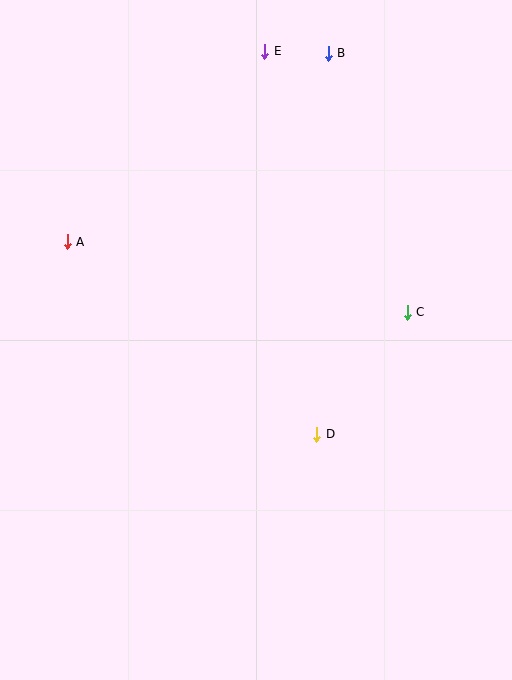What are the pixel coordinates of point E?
Point E is at (265, 51).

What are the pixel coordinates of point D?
Point D is at (317, 434).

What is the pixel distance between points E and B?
The distance between E and B is 63 pixels.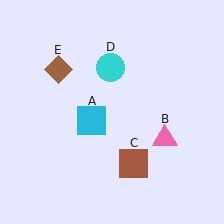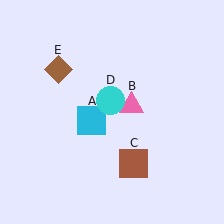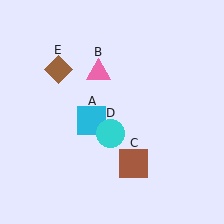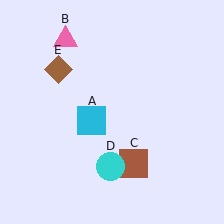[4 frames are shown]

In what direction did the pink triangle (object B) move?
The pink triangle (object B) moved up and to the left.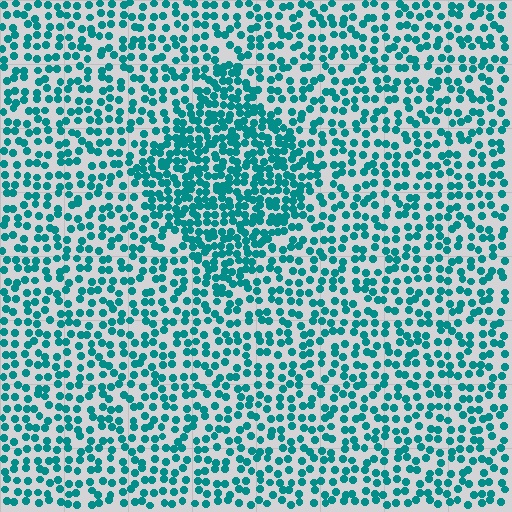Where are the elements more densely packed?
The elements are more densely packed inside the diamond boundary.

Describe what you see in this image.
The image contains small teal elements arranged at two different densities. A diamond-shaped region is visible where the elements are more densely packed than the surrounding area.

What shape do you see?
I see a diamond.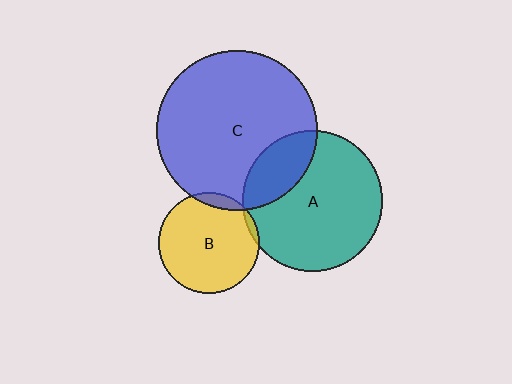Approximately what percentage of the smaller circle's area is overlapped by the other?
Approximately 25%.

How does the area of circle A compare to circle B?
Approximately 1.9 times.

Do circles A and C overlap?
Yes.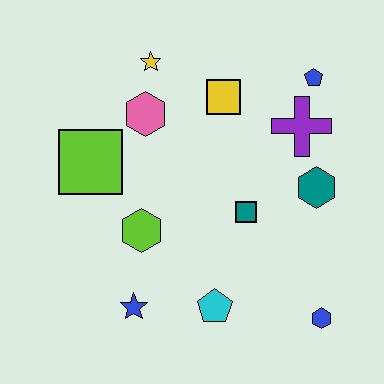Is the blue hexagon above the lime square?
No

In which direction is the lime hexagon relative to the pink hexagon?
The lime hexagon is below the pink hexagon.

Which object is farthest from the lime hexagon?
The blue pentagon is farthest from the lime hexagon.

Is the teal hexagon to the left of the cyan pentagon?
No